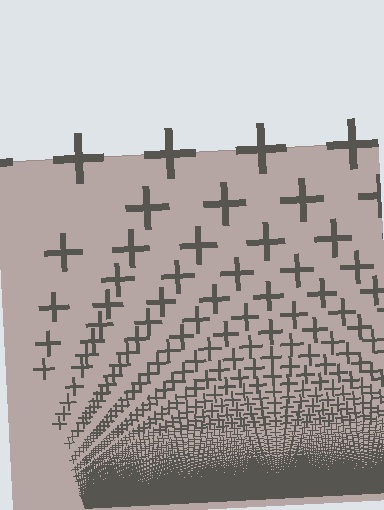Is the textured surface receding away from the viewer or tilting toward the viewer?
The surface appears to tilt toward the viewer. Texture elements get larger and sparser toward the top.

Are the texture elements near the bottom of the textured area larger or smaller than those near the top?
Smaller. The gradient is inverted — elements near the bottom are smaller and denser.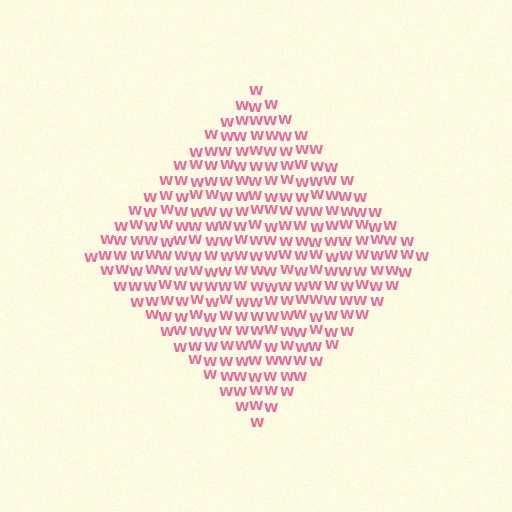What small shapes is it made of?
It is made of small letter W's.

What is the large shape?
The large shape is a diamond.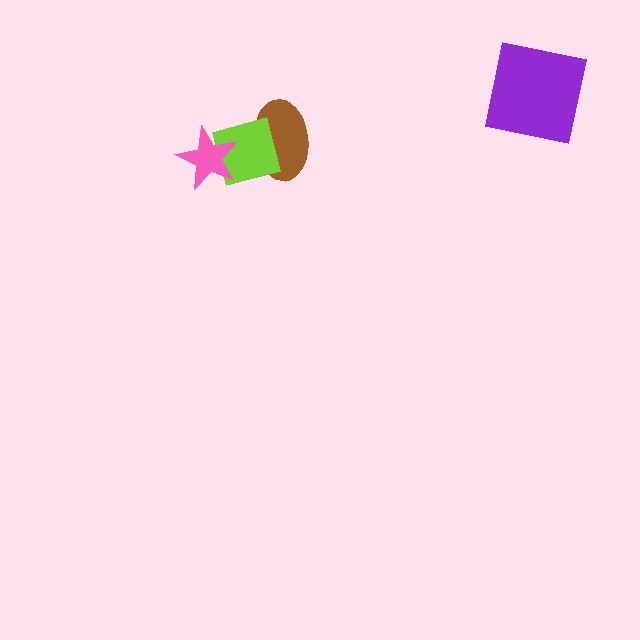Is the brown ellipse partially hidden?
Yes, it is partially covered by another shape.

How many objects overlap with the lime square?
2 objects overlap with the lime square.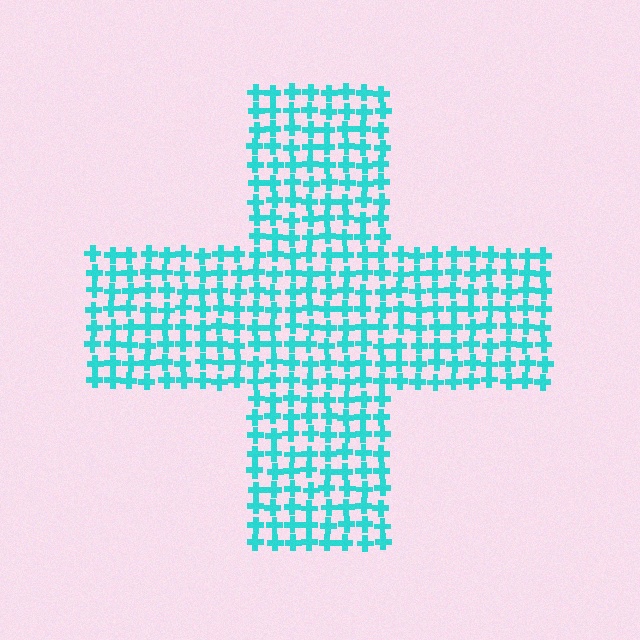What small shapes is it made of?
It is made of small crosses.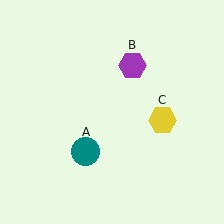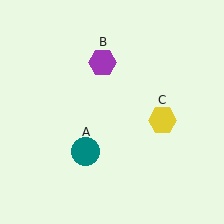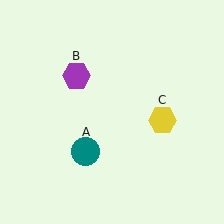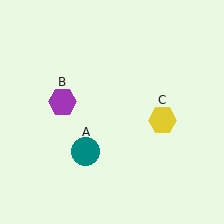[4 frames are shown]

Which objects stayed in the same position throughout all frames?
Teal circle (object A) and yellow hexagon (object C) remained stationary.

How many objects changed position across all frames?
1 object changed position: purple hexagon (object B).